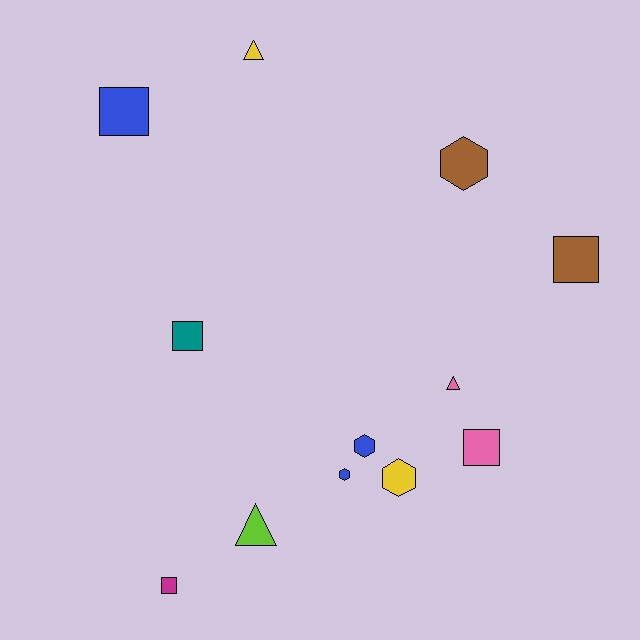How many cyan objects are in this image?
There are no cyan objects.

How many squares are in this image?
There are 5 squares.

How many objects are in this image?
There are 12 objects.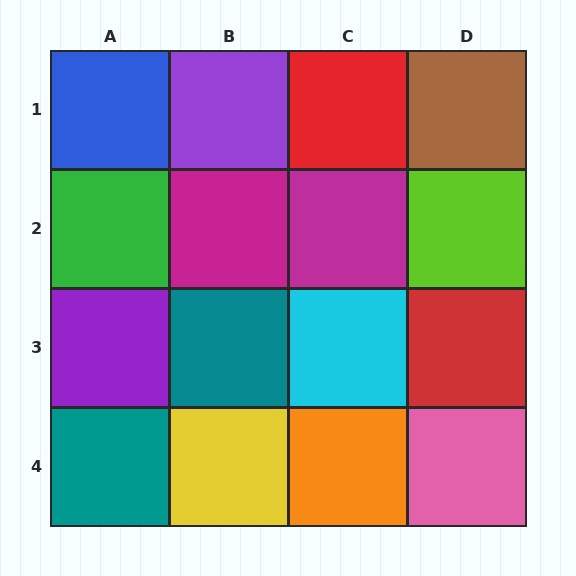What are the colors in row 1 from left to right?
Blue, purple, red, brown.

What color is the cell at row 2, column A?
Green.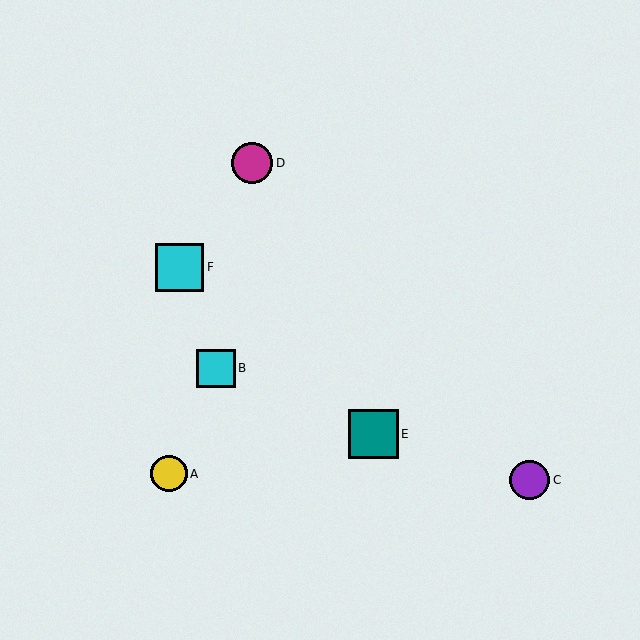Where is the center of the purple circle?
The center of the purple circle is at (530, 480).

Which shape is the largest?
The teal square (labeled E) is the largest.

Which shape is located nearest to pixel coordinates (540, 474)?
The purple circle (labeled C) at (530, 480) is nearest to that location.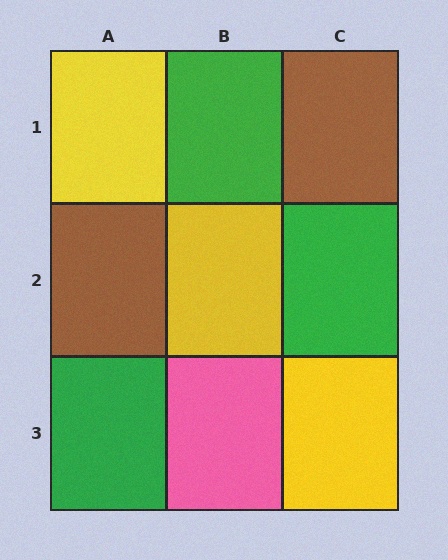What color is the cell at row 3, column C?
Yellow.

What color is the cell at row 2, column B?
Yellow.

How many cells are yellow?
3 cells are yellow.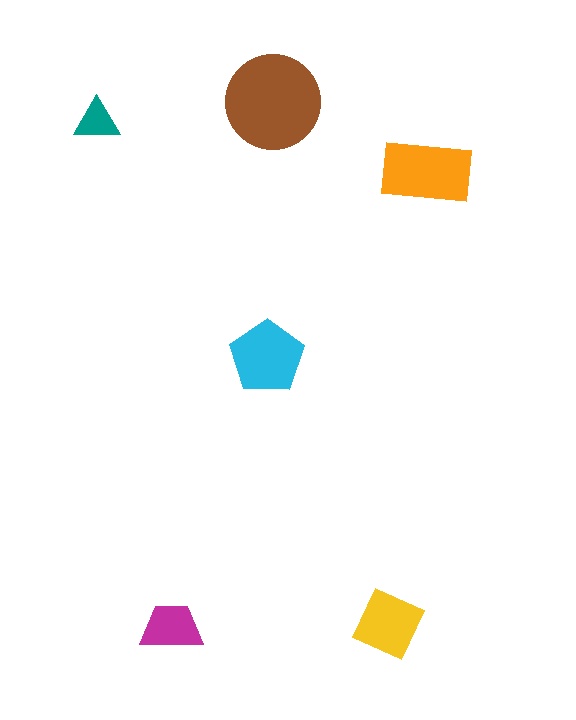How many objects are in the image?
There are 6 objects in the image.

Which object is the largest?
The brown circle.